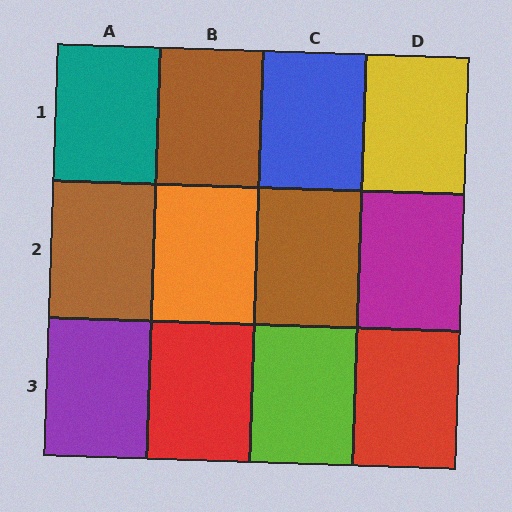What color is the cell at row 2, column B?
Orange.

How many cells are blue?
1 cell is blue.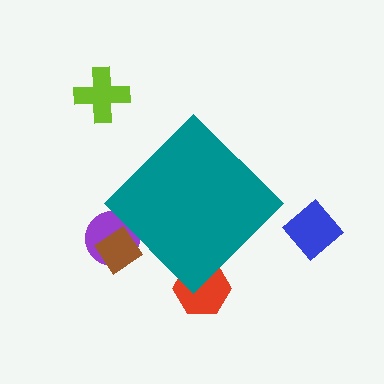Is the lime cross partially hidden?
No, the lime cross is fully visible.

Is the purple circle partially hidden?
Yes, the purple circle is partially hidden behind the teal diamond.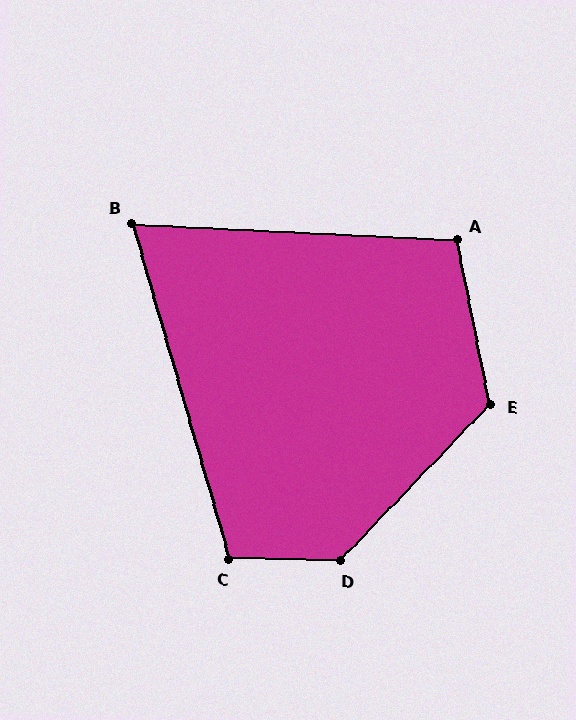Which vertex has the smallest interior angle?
B, at approximately 71 degrees.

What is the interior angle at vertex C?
Approximately 107 degrees (obtuse).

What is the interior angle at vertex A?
Approximately 104 degrees (obtuse).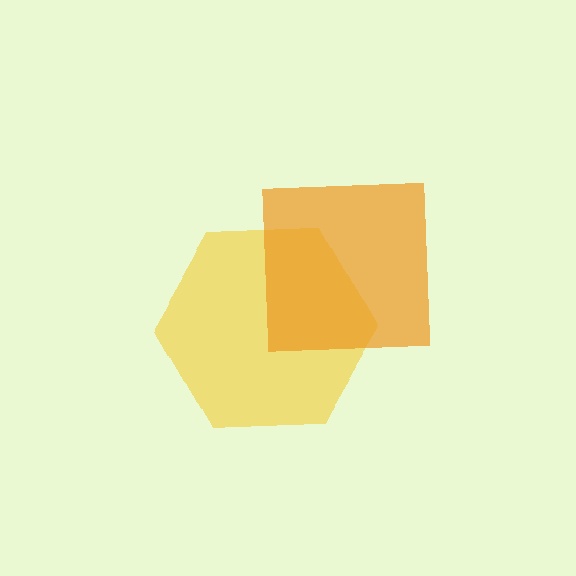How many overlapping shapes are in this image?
There are 2 overlapping shapes in the image.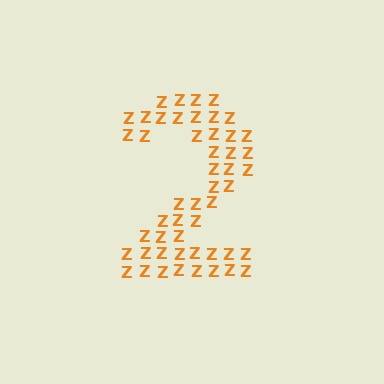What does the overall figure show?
The overall figure shows the digit 2.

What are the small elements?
The small elements are letter Z's.